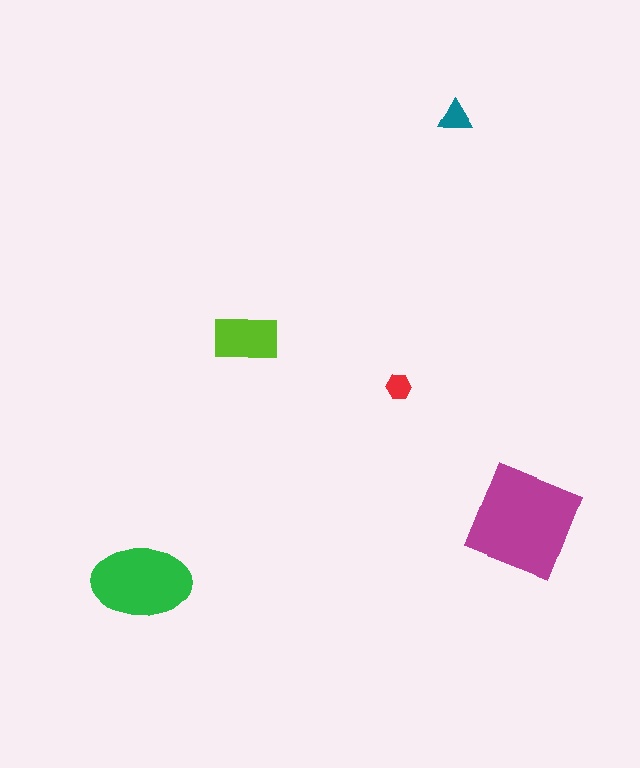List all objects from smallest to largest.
The red hexagon, the teal triangle, the lime rectangle, the green ellipse, the magenta diamond.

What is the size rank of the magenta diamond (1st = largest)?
1st.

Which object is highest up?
The teal triangle is topmost.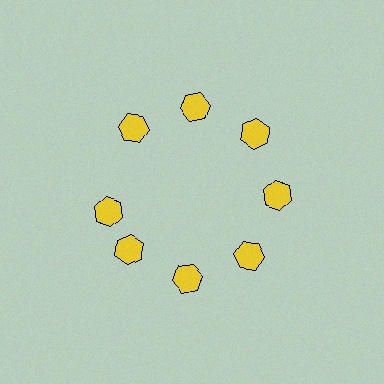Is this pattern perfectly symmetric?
No. The 8 yellow hexagons are arranged in a ring, but one element near the 9 o'clock position is rotated out of alignment along the ring, breaking the 8-fold rotational symmetry.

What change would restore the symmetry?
The symmetry would be restored by rotating it back into even spacing with its neighbors so that all 8 hexagons sit at equal angles and equal distance from the center.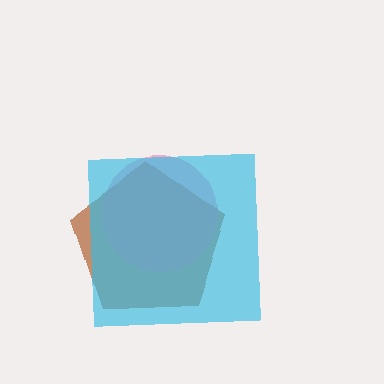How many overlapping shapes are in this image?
There are 3 overlapping shapes in the image.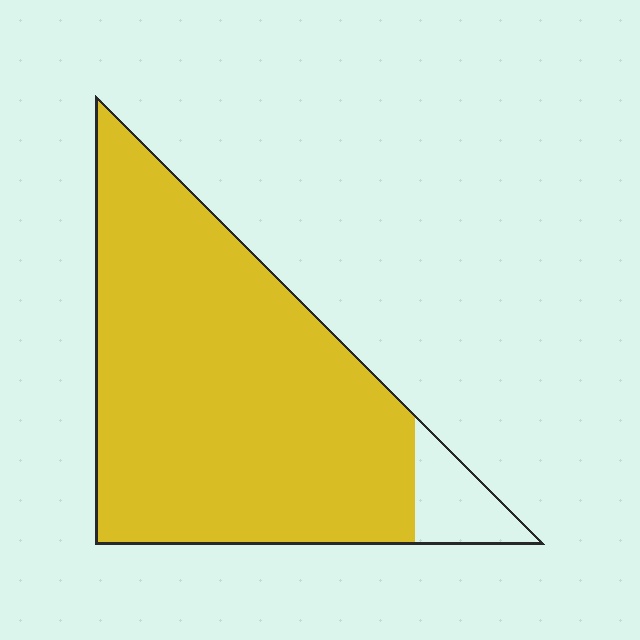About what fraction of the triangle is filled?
About nine tenths (9/10).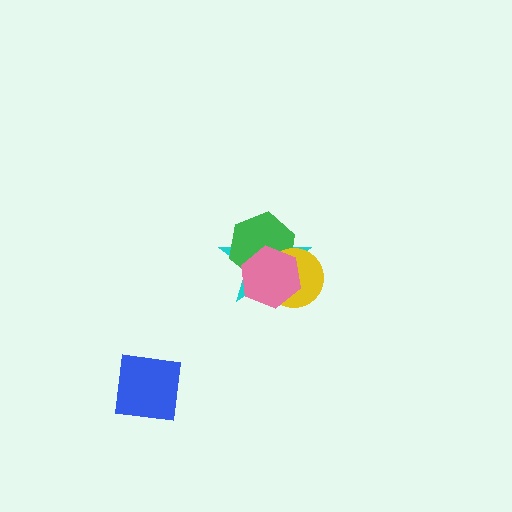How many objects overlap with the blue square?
0 objects overlap with the blue square.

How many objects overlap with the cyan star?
3 objects overlap with the cyan star.